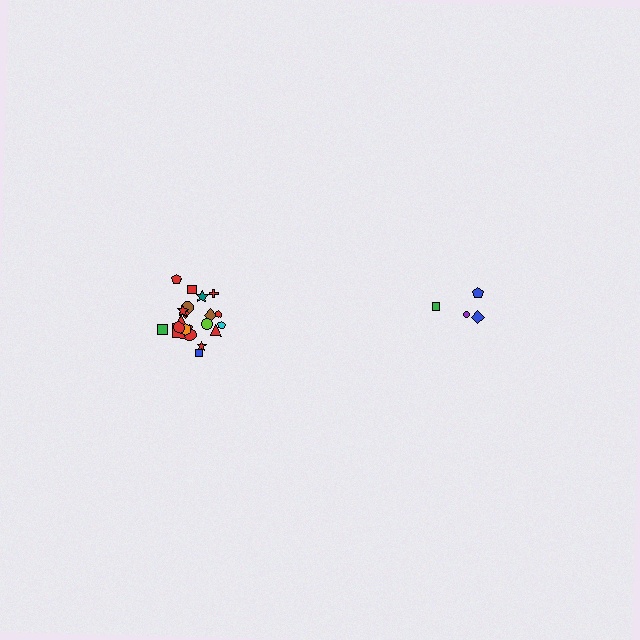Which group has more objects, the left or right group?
The left group.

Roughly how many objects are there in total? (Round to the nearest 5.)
Roughly 25 objects in total.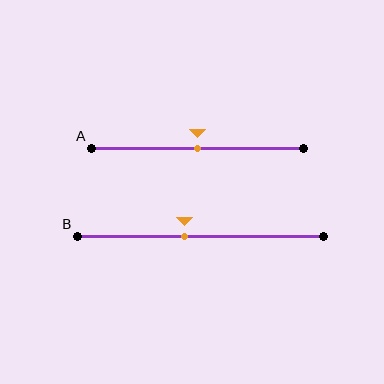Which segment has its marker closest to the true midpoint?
Segment A has its marker closest to the true midpoint.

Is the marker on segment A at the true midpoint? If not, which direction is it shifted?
Yes, the marker on segment A is at the true midpoint.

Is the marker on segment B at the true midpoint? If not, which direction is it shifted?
No, the marker on segment B is shifted to the left by about 7% of the segment length.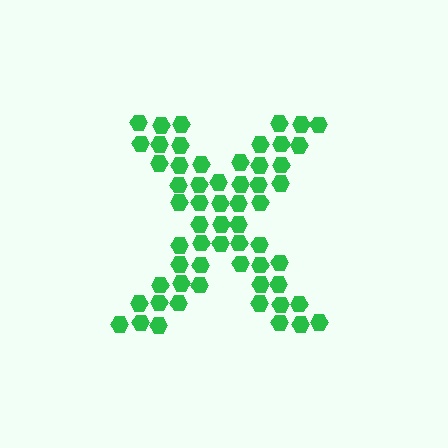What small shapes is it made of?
It is made of small hexagons.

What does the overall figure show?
The overall figure shows the letter X.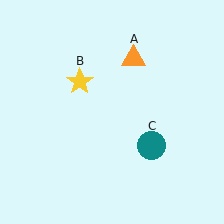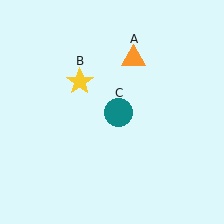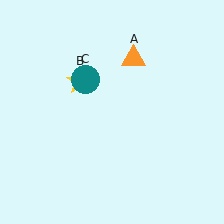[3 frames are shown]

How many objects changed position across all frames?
1 object changed position: teal circle (object C).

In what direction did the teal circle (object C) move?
The teal circle (object C) moved up and to the left.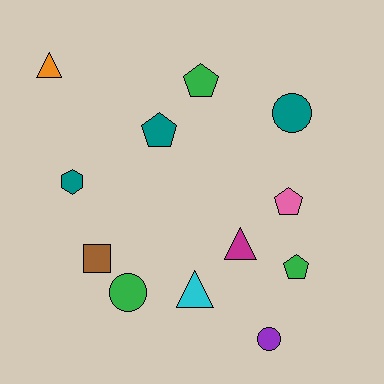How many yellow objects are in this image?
There are no yellow objects.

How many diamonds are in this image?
There are no diamonds.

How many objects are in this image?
There are 12 objects.